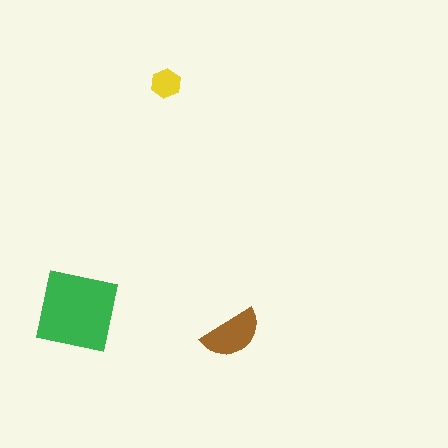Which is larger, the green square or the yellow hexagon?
The green square.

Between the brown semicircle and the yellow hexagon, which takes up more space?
The brown semicircle.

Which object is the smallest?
The yellow hexagon.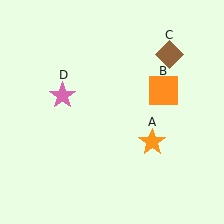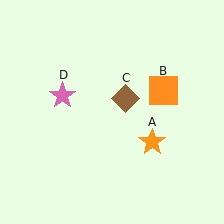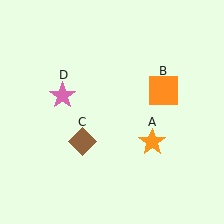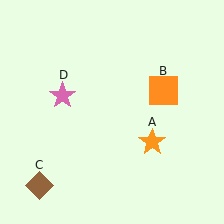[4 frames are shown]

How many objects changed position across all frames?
1 object changed position: brown diamond (object C).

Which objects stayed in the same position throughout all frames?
Orange star (object A) and orange square (object B) and pink star (object D) remained stationary.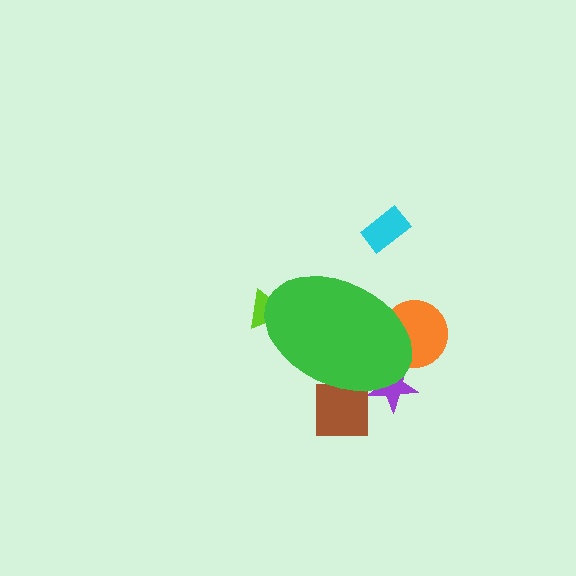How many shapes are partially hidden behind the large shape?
4 shapes are partially hidden.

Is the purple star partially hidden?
Yes, the purple star is partially hidden behind the green ellipse.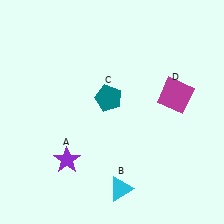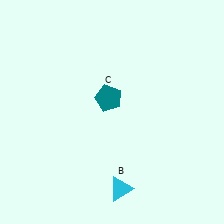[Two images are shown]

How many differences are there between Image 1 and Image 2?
There are 2 differences between the two images.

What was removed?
The magenta square (D), the purple star (A) were removed in Image 2.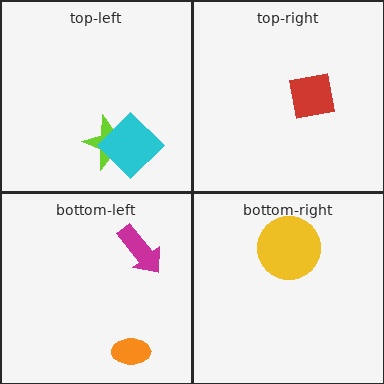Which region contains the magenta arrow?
The bottom-left region.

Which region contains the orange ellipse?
The bottom-left region.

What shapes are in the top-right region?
The red square.